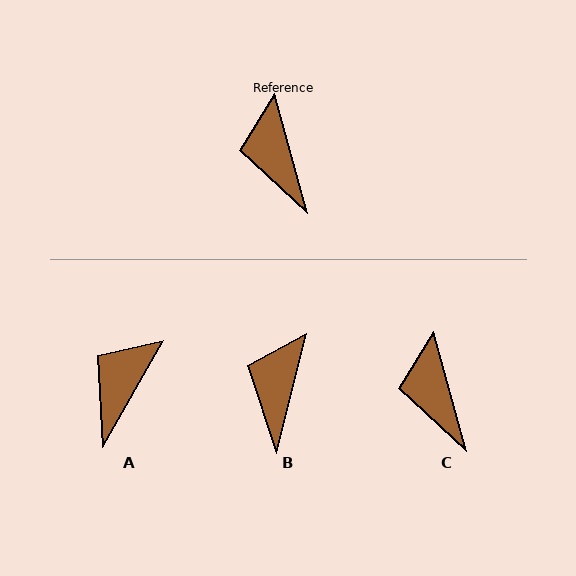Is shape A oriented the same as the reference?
No, it is off by about 45 degrees.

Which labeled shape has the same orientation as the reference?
C.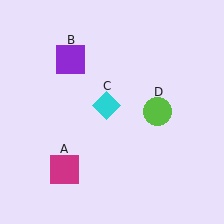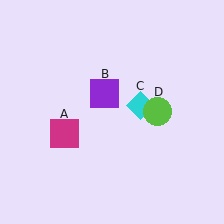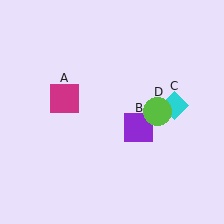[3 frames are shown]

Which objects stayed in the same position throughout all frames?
Lime circle (object D) remained stationary.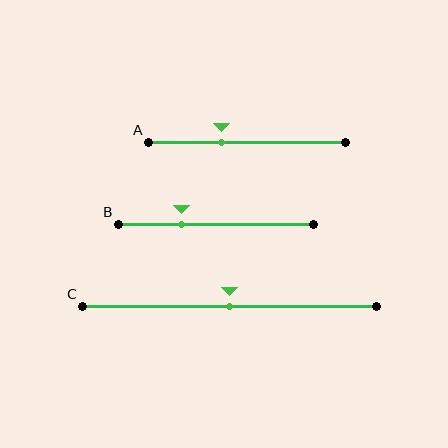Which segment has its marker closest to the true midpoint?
Segment C has its marker closest to the true midpoint.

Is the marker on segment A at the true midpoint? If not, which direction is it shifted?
No, the marker on segment A is shifted to the left by about 13% of the segment length.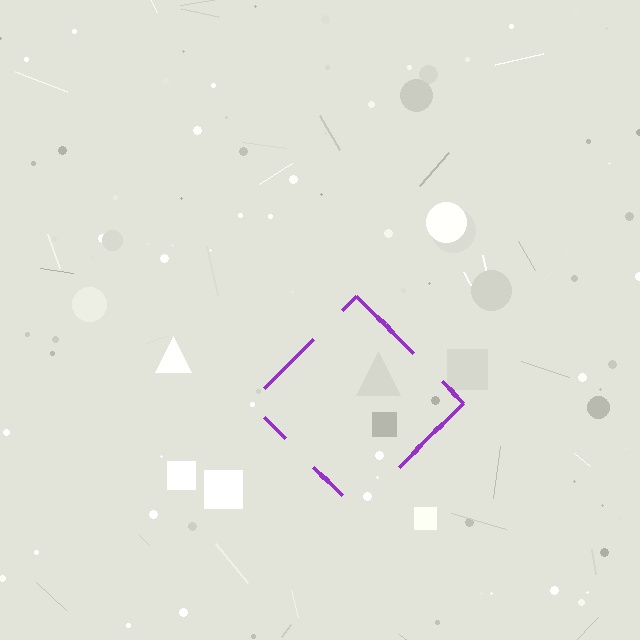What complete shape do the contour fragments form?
The contour fragments form a diamond.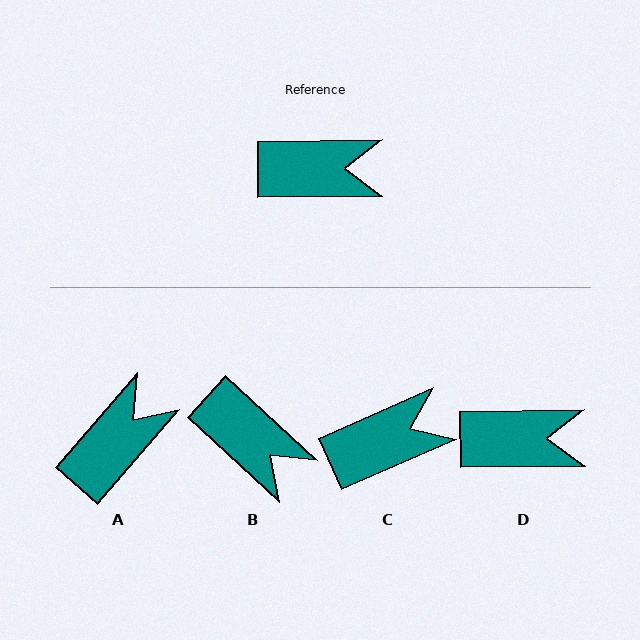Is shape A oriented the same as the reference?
No, it is off by about 49 degrees.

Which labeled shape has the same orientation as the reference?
D.